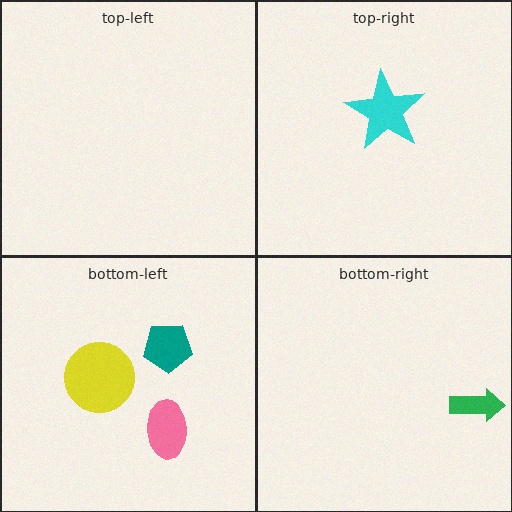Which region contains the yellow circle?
The bottom-left region.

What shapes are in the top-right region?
The cyan star.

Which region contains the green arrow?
The bottom-right region.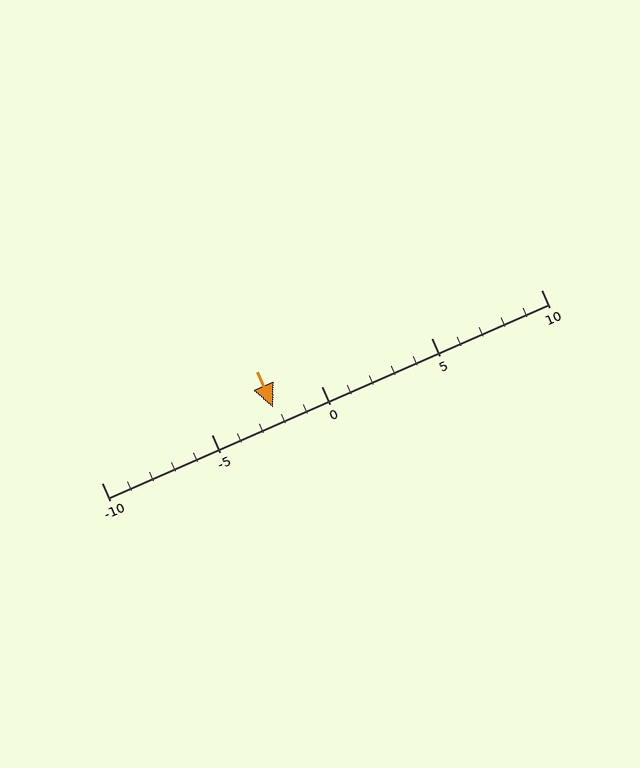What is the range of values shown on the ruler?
The ruler shows values from -10 to 10.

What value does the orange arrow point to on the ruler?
The orange arrow points to approximately -2.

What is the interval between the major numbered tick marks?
The major tick marks are spaced 5 units apart.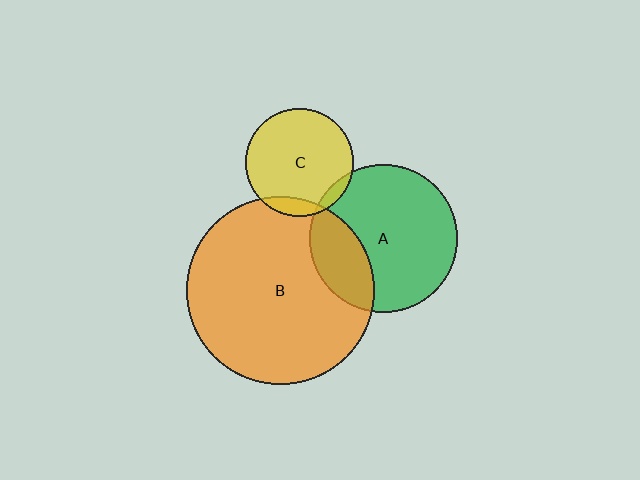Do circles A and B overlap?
Yes.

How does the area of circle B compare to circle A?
Approximately 1.6 times.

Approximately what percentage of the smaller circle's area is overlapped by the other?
Approximately 25%.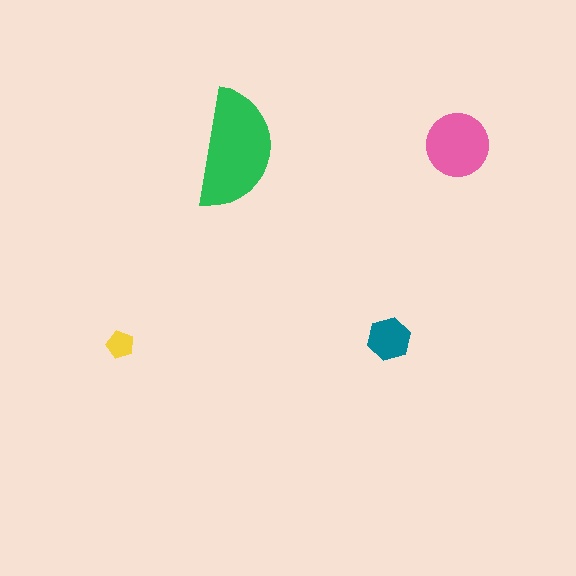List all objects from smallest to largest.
The yellow pentagon, the teal hexagon, the pink circle, the green semicircle.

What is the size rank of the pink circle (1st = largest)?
2nd.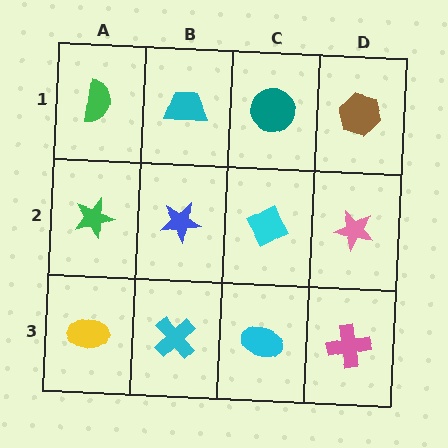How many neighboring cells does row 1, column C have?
3.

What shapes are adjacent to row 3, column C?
A cyan diamond (row 2, column C), a cyan cross (row 3, column B), a pink cross (row 3, column D).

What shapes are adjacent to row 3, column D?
A pink star (row 2, column D), a cyan ellipse (row 3, column C).